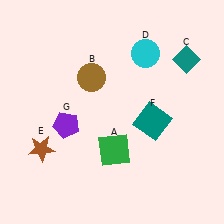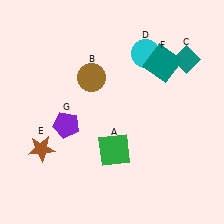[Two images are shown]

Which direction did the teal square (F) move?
The teal square (F) moved up.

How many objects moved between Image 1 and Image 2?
1 object moved between the two images.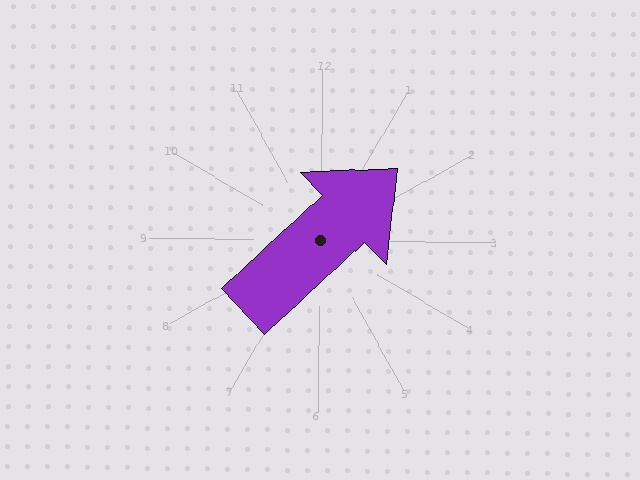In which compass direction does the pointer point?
Northeast.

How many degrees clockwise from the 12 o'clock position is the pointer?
Approximately 46 degrees.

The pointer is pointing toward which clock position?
Roughly 2 o'clock.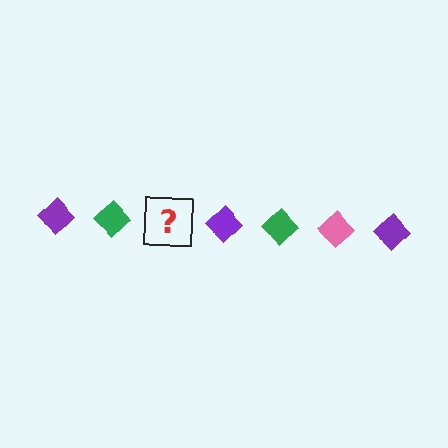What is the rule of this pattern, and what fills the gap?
The rule is that the pattern cycles through purple, green, pink diamonds. The gap should be filled with a pink diamond.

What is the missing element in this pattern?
The missing element is a pink diamond.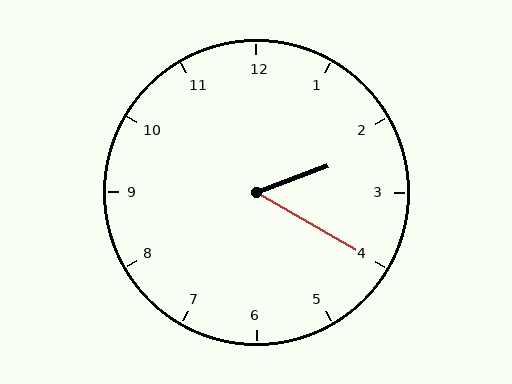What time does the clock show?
2:20.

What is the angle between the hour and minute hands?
Approximately 50 degrees.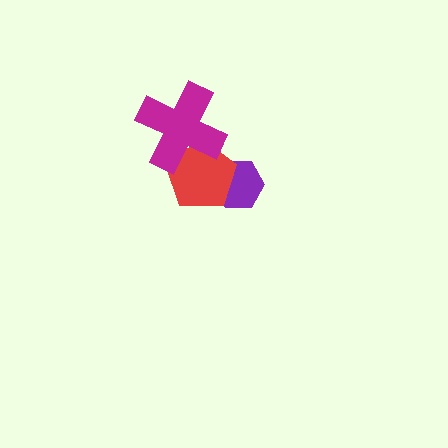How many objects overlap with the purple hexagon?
1 object overlaps with the purple hexagon.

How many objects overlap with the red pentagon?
2 objects overlap with the red pentagon.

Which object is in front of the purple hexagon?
The red pentagon is in front of the purple hexagon.